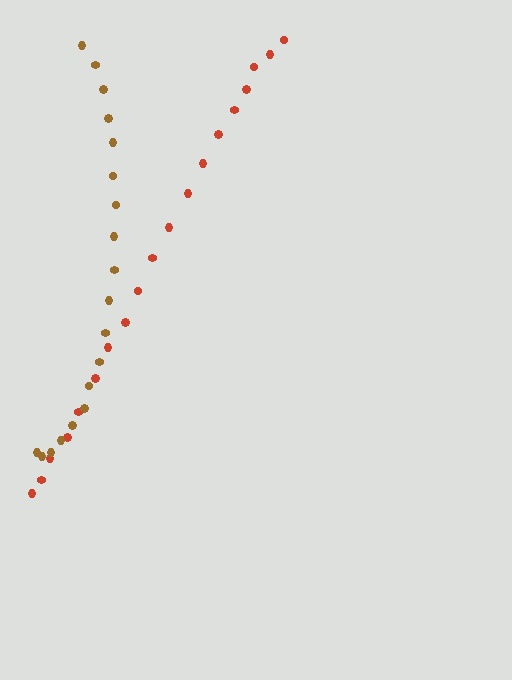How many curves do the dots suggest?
There are 2 distinct paths.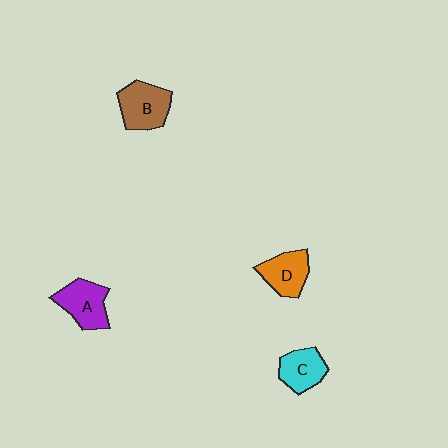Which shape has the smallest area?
Shape C (cyan).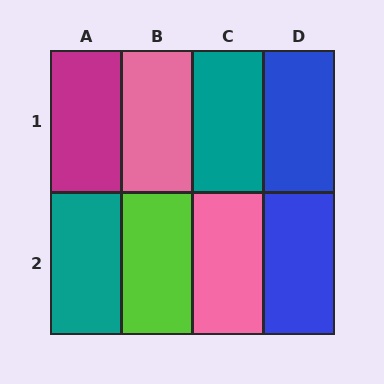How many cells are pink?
2 cells are pink.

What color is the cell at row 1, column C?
Teal.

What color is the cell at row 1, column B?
Pink.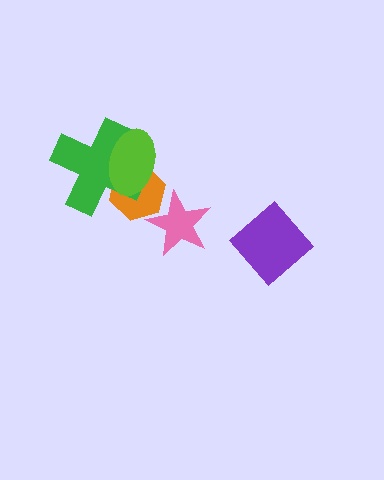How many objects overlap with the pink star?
1 object overlaps with the pink star.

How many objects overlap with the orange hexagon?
3 objects overlap with the orange hexagon.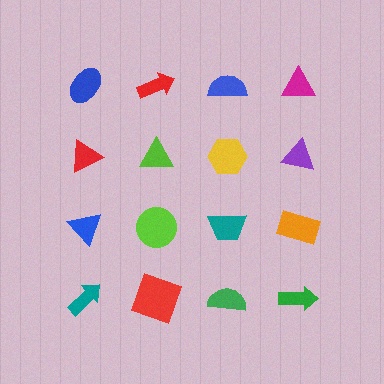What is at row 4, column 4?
A green arrow.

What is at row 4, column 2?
A red square.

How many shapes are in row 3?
4 shapes.